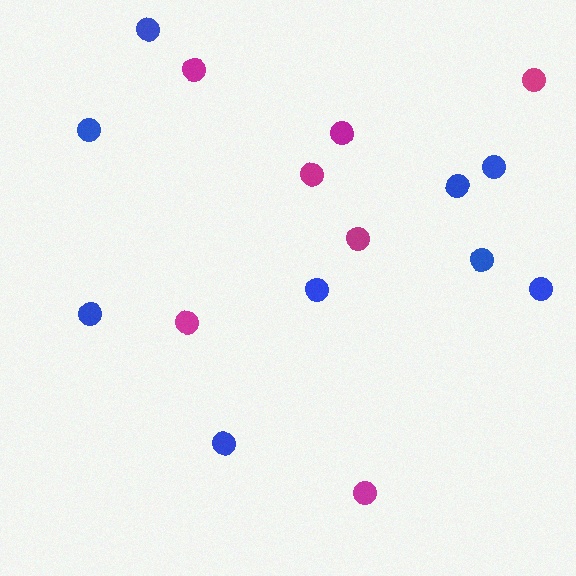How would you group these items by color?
There are 2 groups: one group of blue circles (9) and one group of magenta circles (7).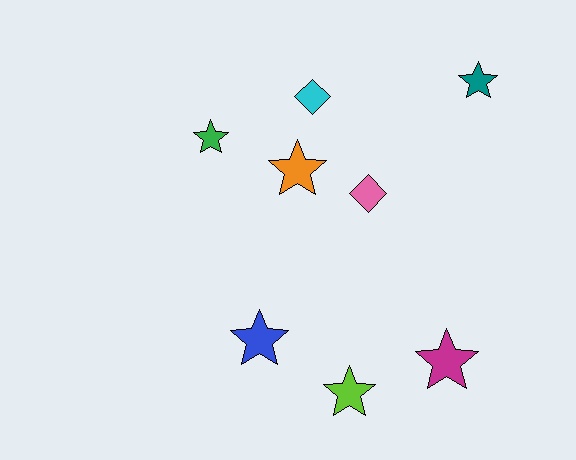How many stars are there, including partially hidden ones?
There are 6 stars.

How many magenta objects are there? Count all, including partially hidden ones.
There is 1 magenta object.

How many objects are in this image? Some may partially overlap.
There are 8 objects.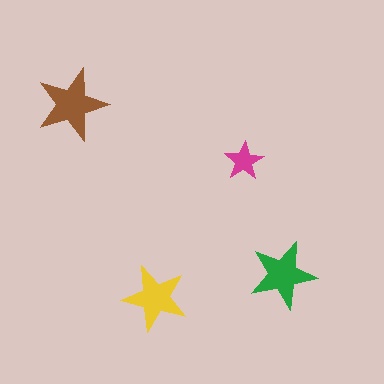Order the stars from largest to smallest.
the brown one, the green one, the yellow one, the magenta one.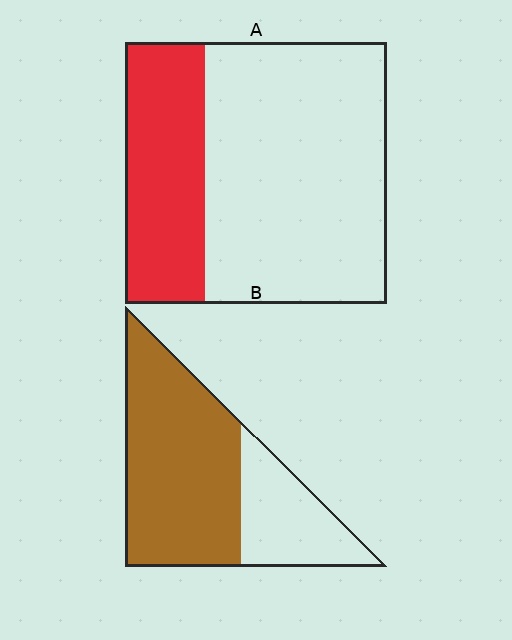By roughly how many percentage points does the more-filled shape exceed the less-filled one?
By roughly 40 percentage points (B over A).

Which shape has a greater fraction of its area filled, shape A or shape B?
Shape B.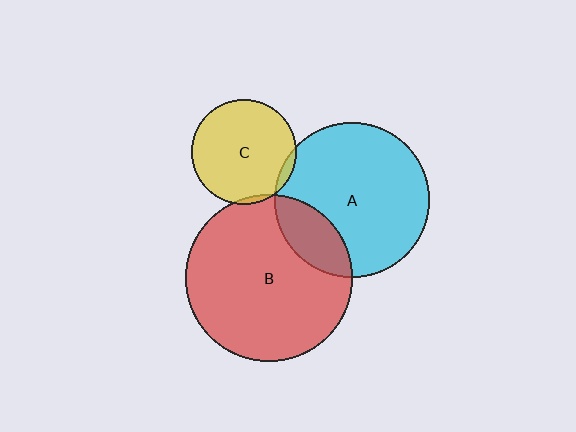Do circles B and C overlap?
Yes.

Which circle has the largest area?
Circle B (red).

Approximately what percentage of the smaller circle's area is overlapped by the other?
Approximately 5%.